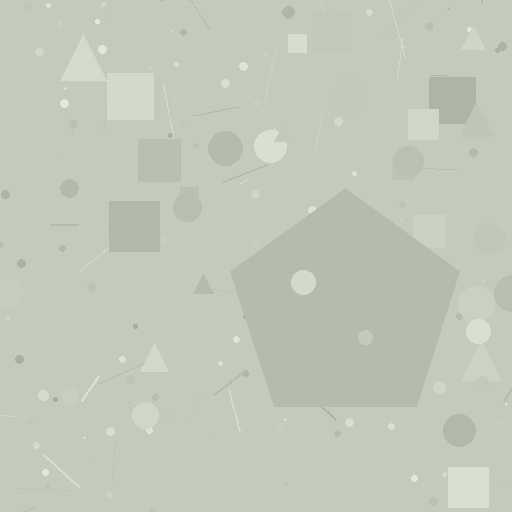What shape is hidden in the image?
A pentagon is hidden in the image.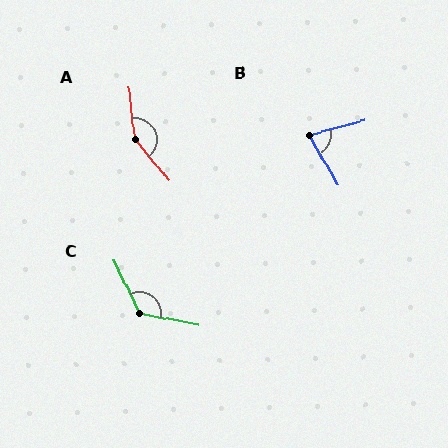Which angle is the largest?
A, at approximately 146 degrees.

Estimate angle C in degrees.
Approximately 126 degrees.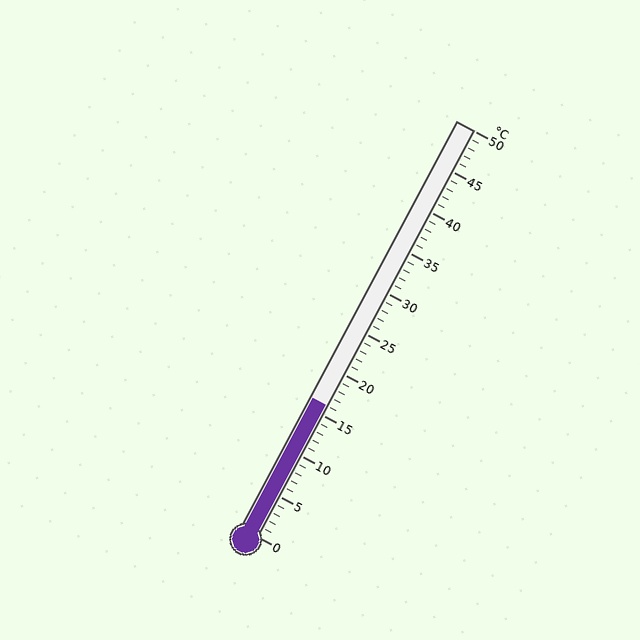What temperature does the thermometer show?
The thermometer shows approximately 16°C.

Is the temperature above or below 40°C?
The temperature is below 40°C.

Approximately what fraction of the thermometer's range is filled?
The thermometer is filled to approximately 30% of its range.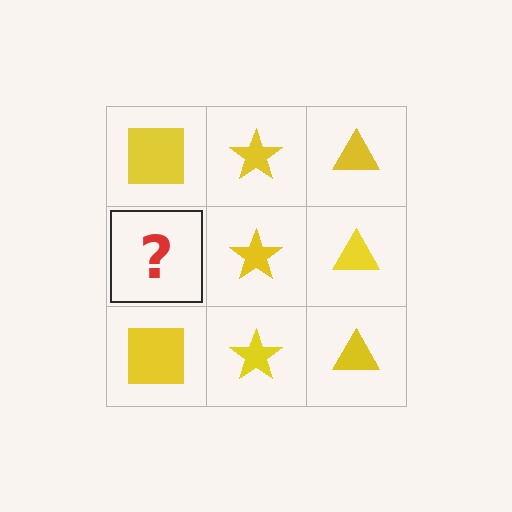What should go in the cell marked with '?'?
The missing cell should contain a yellow square.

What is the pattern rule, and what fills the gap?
The rule is that each column has a consistent shape. The gap should be filled with a yellow square.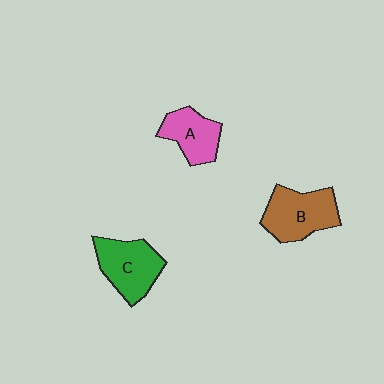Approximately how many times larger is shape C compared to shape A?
Approximately 1.3 times.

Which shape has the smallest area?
Shape A (pink).